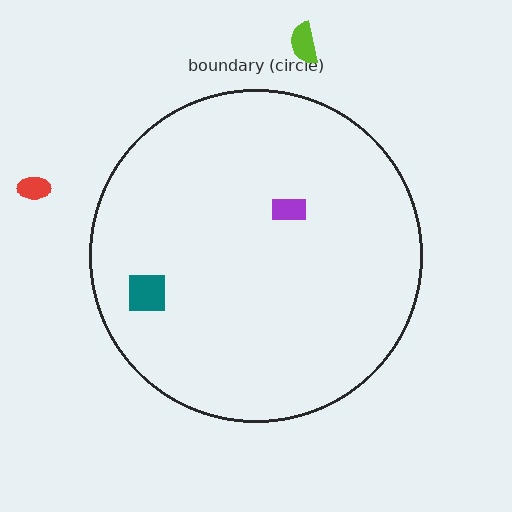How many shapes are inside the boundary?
2 inside, 2 outside.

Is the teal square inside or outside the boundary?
Inside.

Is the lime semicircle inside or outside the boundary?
Outside.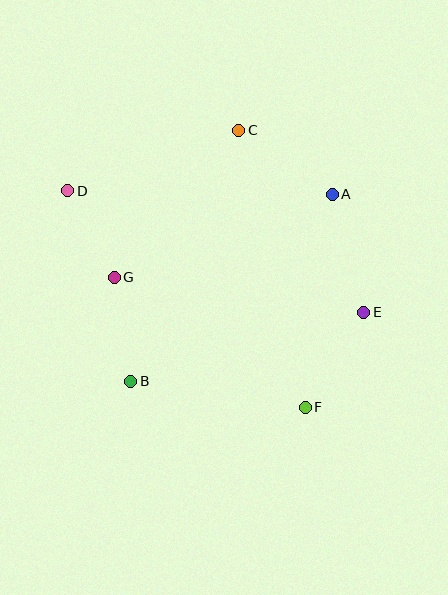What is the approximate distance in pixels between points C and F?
The distance between C and F is approximately 285 pixels.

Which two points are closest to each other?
Points D and G are closest to each other.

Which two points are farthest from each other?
Points D and F are farthest from each other.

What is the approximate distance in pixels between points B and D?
The distance between B and D is approximately 200 pixels.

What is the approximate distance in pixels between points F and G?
The distance between F and G is approximately 231 pixels.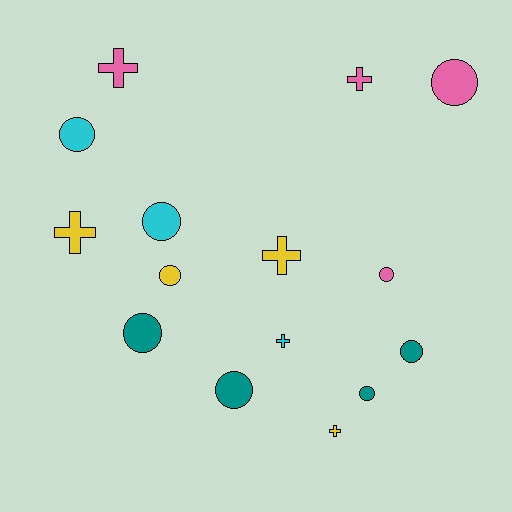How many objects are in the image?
There are 15 objects.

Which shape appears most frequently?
Circle, with 9 objects.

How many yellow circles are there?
There is 1 yellow circle.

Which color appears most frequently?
Yellow, with 4 objects.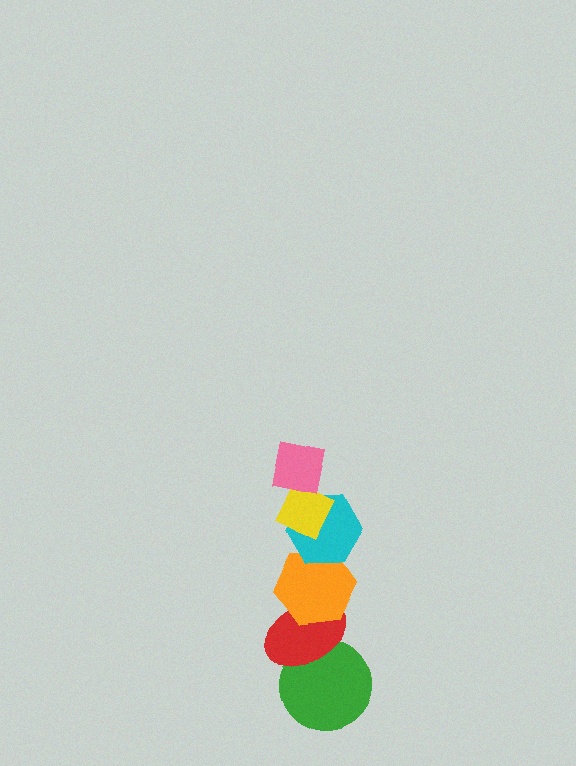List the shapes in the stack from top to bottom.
From top to bottom: the pink square, the yellow diamond, the cyan hexagon, the orange hexagon, the red ellipse, the green circle.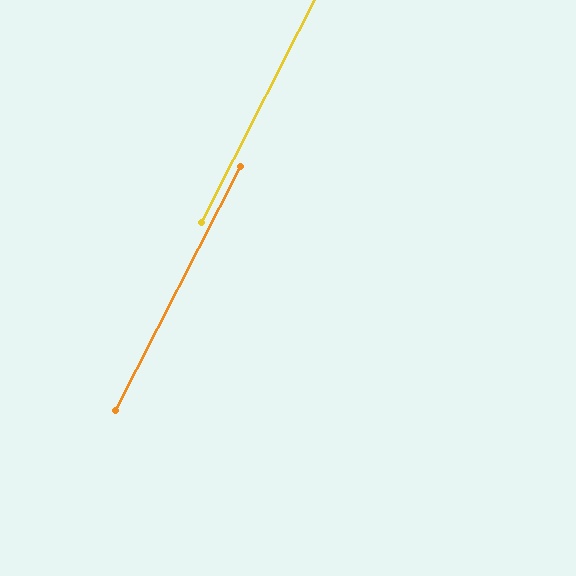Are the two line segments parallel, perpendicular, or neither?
Parallel — their directions differ by only 0.3°.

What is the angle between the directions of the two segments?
Approximately 0 degrees.